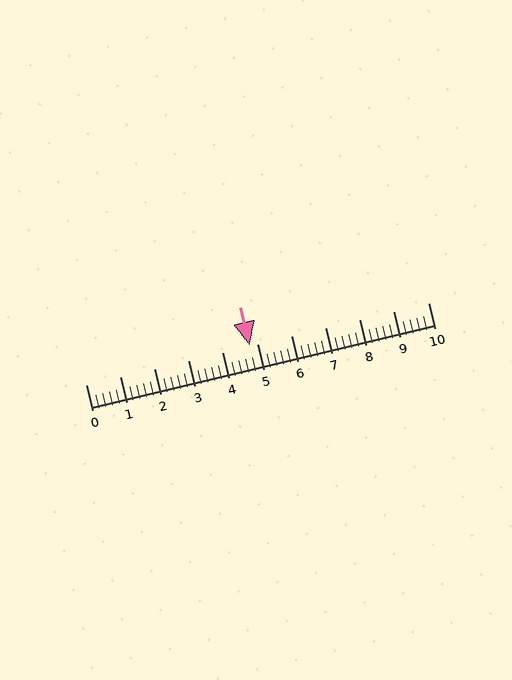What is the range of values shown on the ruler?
The ruler shows values from 0 to 10.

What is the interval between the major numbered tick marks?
The major tick marks are spaced 1 units apart.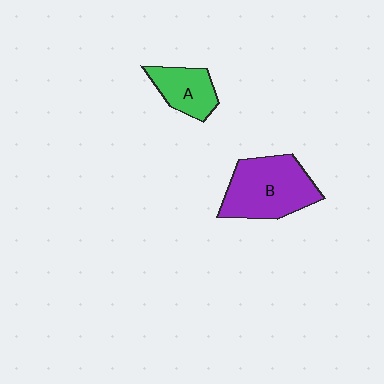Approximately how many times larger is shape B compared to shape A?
Approximately 1.9 times.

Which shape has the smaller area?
Shape A (green).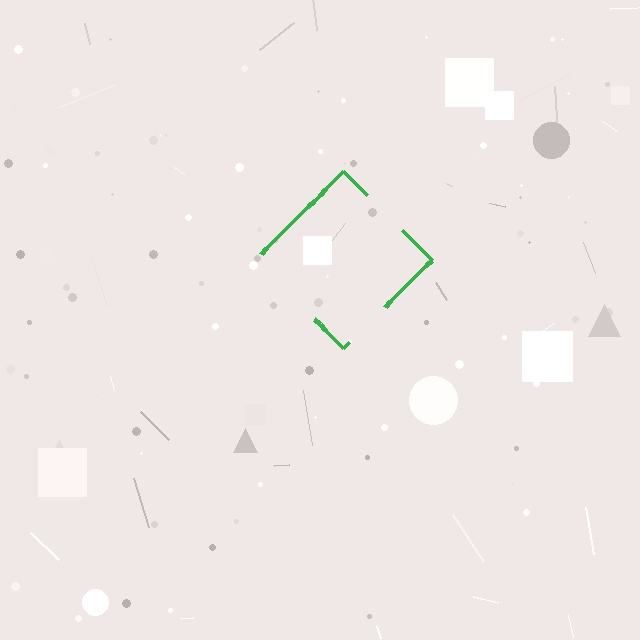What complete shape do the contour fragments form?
The contour fragments form a diamond.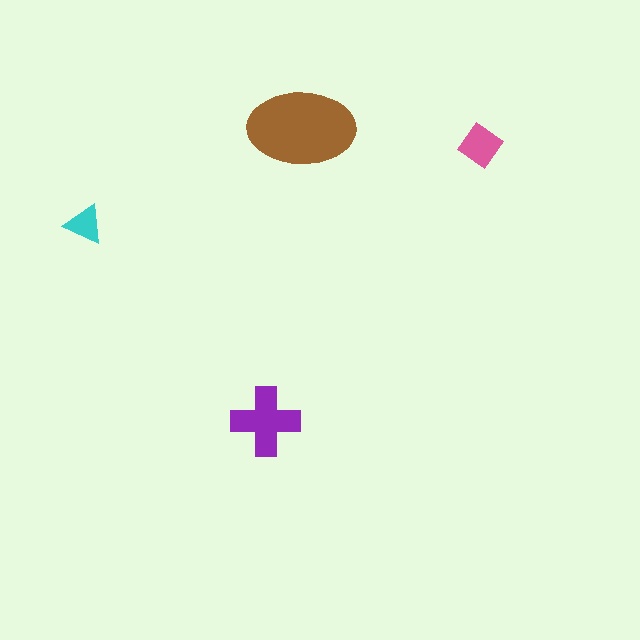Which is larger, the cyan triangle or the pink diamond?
The pink diamond.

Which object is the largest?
The brown ellipse.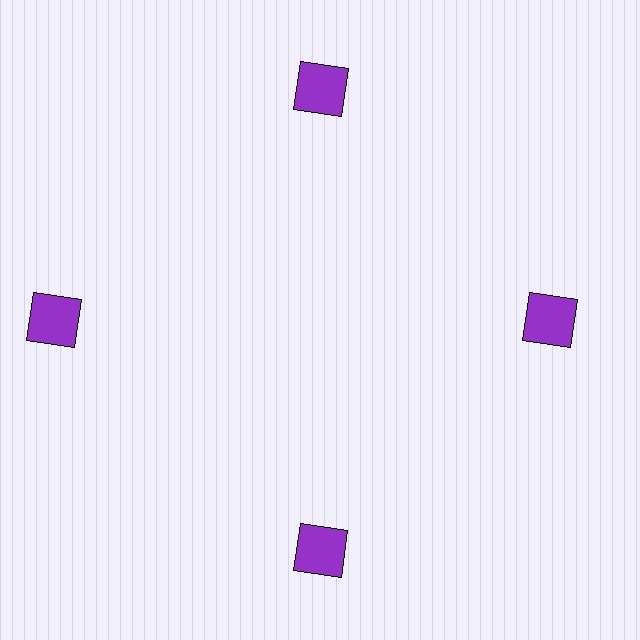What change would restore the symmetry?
The symmetry would be restored by moving it inward, back onto the ring so that all 4 squares sit at equal angles and equal distance from the center.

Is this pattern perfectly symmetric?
No. The 4 purple squares are arranged in a ring, but one element near the 9 o'clock position is pushed outward from the center, breaking the 4-fold rotational symmetry.